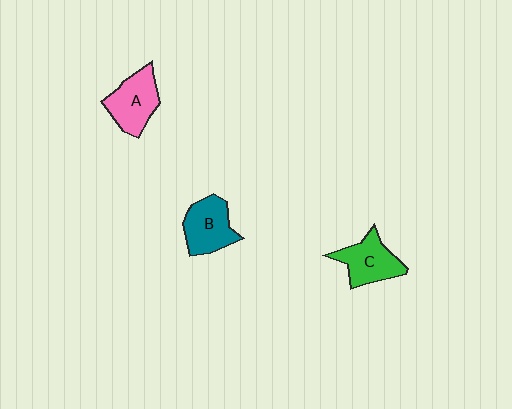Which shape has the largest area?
Shape A (pink).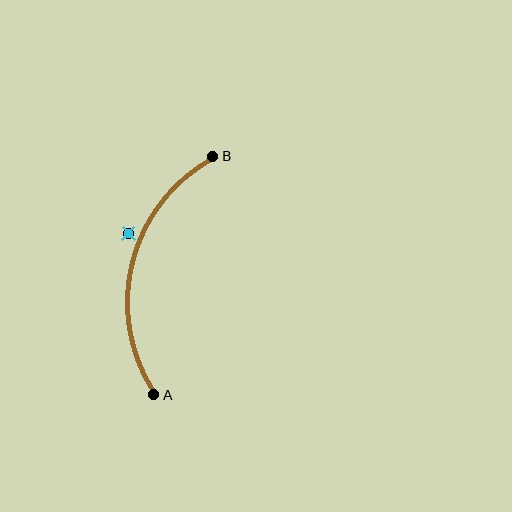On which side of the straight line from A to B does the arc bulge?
The arc bulges to the left of the straight line connecting A and B.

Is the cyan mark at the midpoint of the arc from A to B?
No — the cyan mark does not lie on the arc at all. It sits slightly outside the curve.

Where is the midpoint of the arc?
The arc midpoint is the point on the curve farthest from the straight line joining A and B. It sits to the left of that line.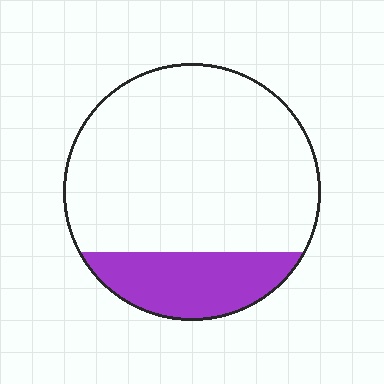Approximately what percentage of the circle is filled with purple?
Approximately 20%.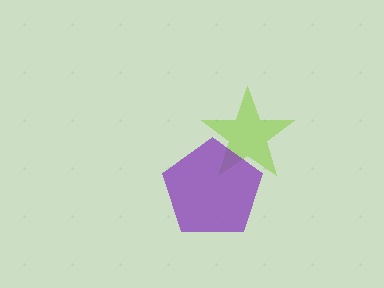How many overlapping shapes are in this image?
There are 2 overlapping shapes in the image.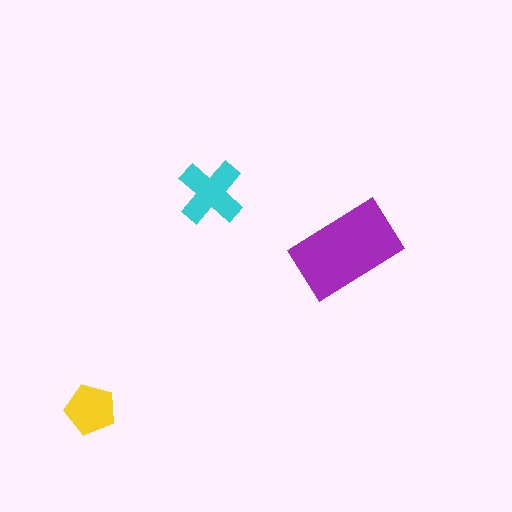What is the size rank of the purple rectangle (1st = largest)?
1st.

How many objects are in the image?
There are 3 objects in the image.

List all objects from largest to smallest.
The purple rectangle, the cyan cross, the yellow pentagon.